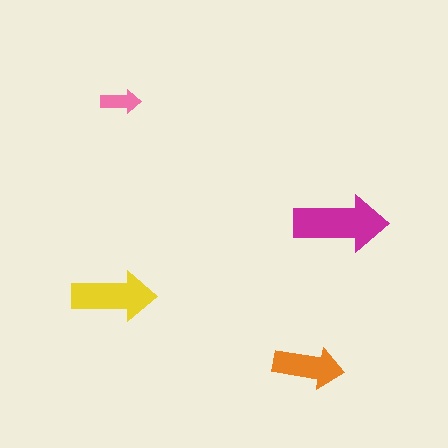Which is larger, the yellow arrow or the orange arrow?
The yellow one.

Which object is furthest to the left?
The yellow arrow is leftmost.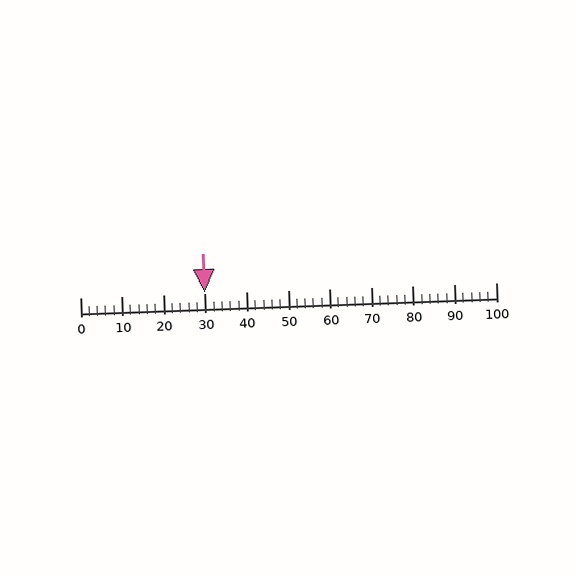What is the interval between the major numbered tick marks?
The major tick marks are spaced 10 units apart.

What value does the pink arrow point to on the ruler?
The pink arrow points to approximately 30.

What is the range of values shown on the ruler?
The ruler shows values from 0 to 100.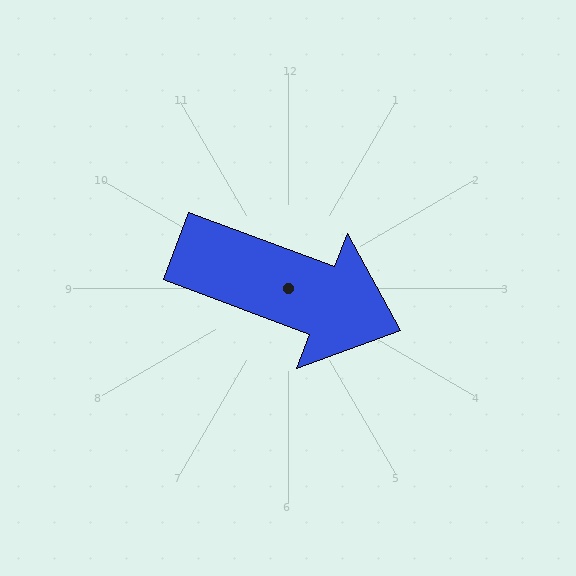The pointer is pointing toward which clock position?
Roughly 4 o'clock.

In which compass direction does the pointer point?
East.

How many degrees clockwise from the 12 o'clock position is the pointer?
Approximately 111 degrees.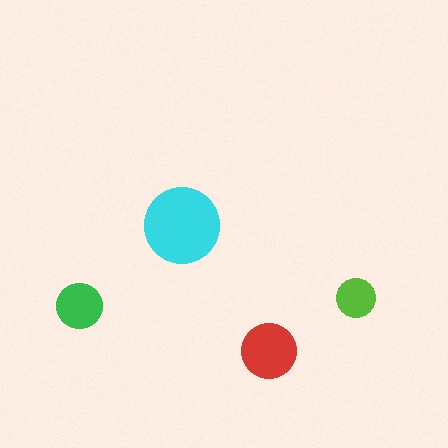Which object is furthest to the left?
The green circle is leftmost.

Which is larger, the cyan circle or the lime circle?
The cyan one.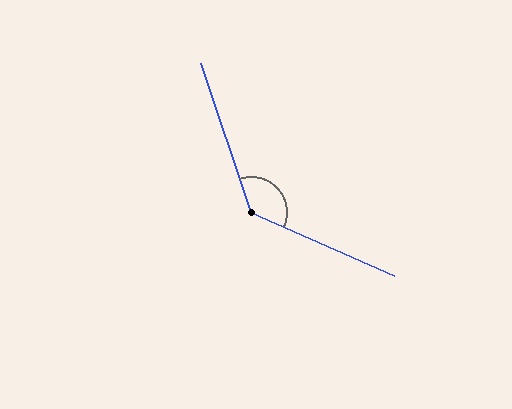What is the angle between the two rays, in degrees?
Approximately 132 degrees.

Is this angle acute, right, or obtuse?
It is obtuse.